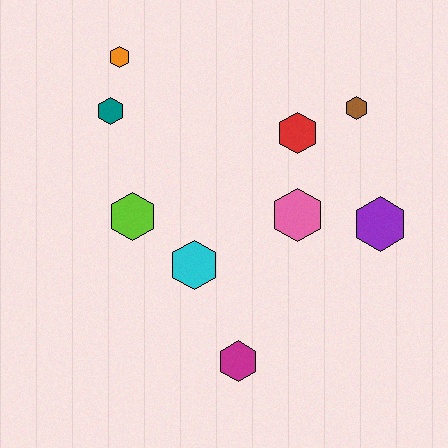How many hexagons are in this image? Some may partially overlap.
There are 9 hexagons.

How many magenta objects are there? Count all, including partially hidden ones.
There is 1 magenta object.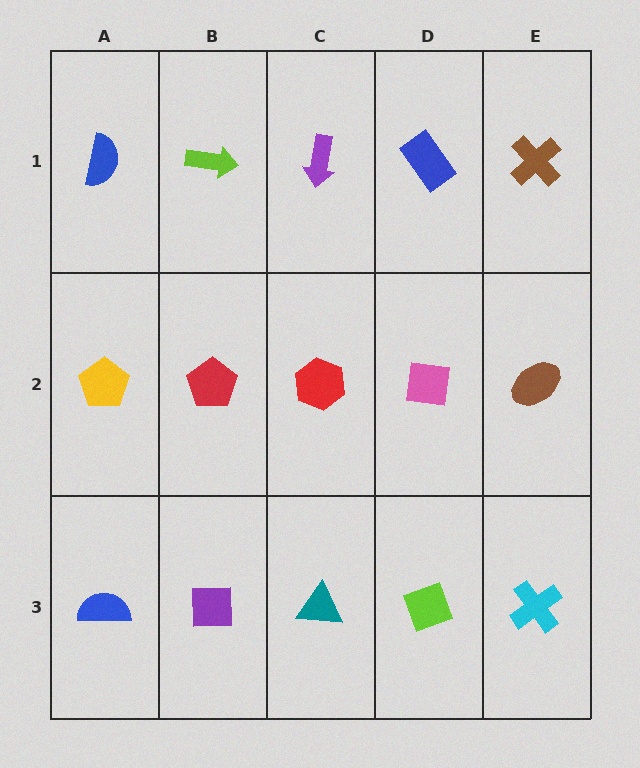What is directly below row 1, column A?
A yellow pentagon.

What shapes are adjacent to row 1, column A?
A yellow pentagon (row 2, column A), a lime arrow (row 1, column B).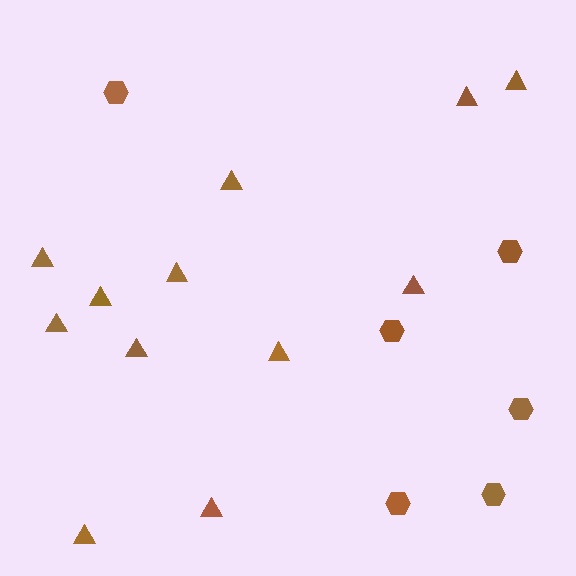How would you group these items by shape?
There are 2 groups: one group of hexagons (6) and one group of triangles (12).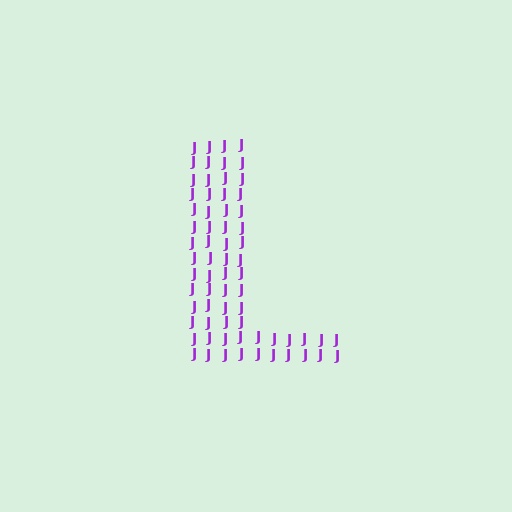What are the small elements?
The small elements are letter J's.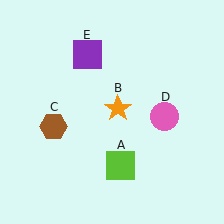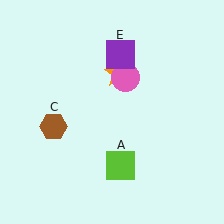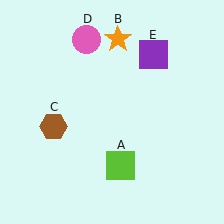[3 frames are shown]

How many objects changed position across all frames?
3 objects changed position: orange star (object B), pink circle (object D), purple square (object E).